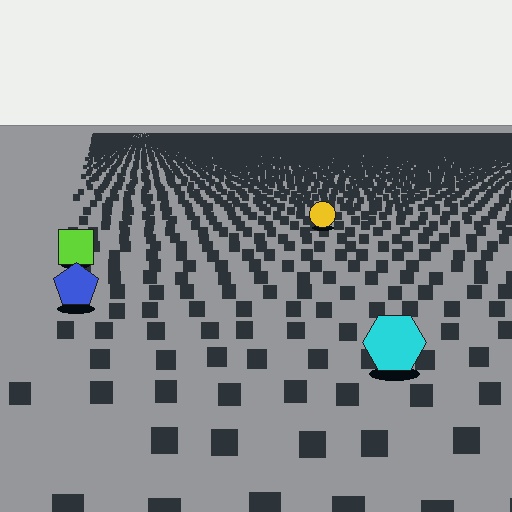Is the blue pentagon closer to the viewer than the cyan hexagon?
No. The cyan hexagon is closer — you can tell from the texture gradient: the ground texture is coarser near it.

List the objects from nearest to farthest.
From nearest to farthest: the cyan hexagon, the blue pentagon, the lime square, the yellow circle.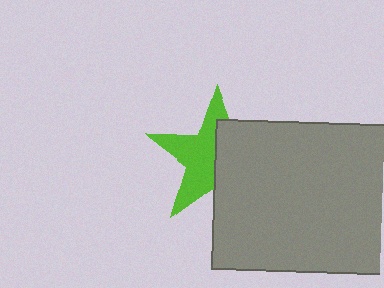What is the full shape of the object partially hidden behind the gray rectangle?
The partially hidden object is a lime star.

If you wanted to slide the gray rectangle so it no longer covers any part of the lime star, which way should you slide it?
Slide it right — that is the most direct way to separate the two shapes.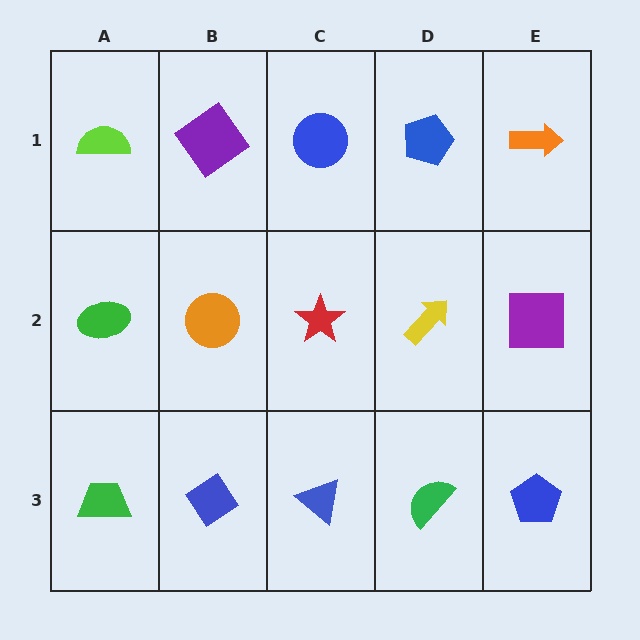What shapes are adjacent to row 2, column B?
A purple diamond (row 1, column B), a blue diamond (row 3, column B), a green ellipse (row 2, column A), a red star (row 2, column C).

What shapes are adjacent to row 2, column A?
A lime semicircle (row 1, column A), a green trapezoid (row 3, column A), an orange circle (row 2, column B).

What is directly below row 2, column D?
A green semicircle.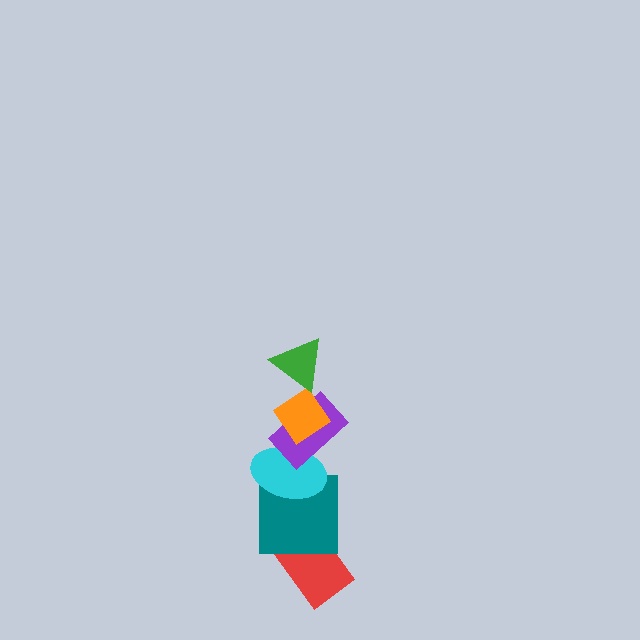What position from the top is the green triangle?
The green triangle is 1st from the top.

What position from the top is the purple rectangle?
The purple rectangle is 3rd from the top.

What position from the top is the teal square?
The teal square is 5th from the top.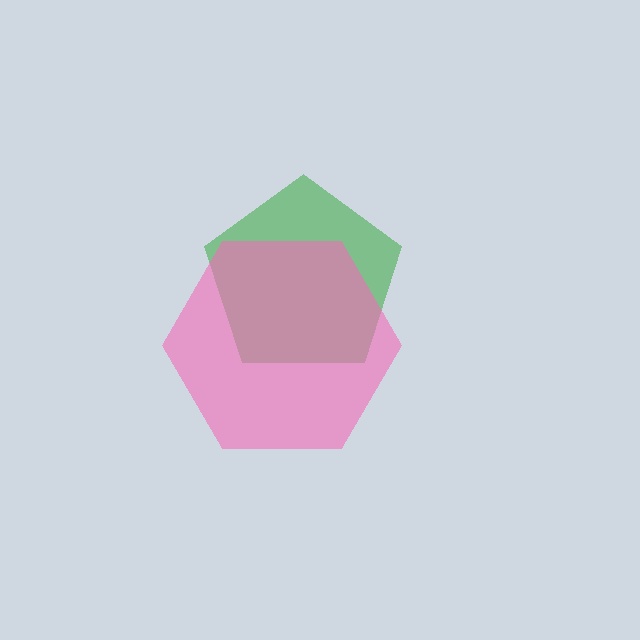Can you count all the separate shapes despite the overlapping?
Yes, there are 2 separate shapes.